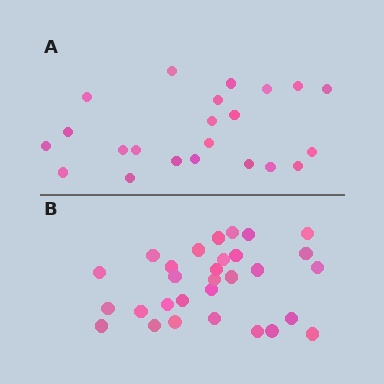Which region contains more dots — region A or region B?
Region B (the bottom region) has more dots.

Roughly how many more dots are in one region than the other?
Region B has roughly 8 or so more dots than region A.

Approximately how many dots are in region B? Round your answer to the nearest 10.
About 30 dots.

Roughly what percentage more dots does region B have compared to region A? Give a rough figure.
About 35% more.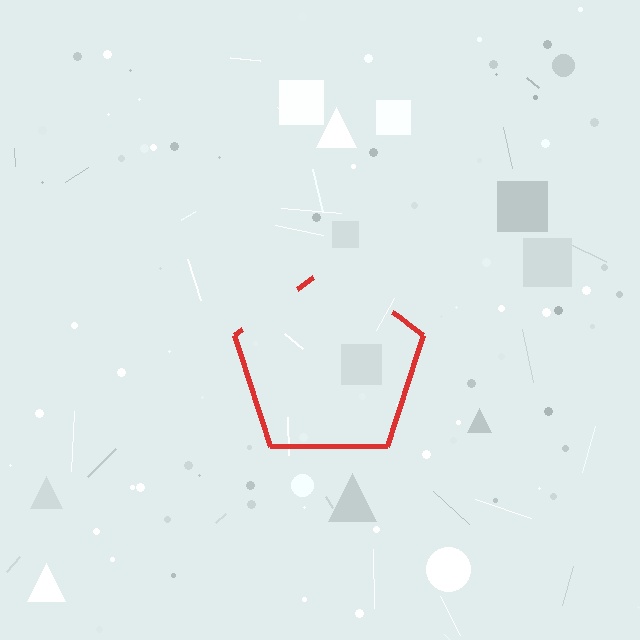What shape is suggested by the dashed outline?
The dashed outline suggests a pentagon.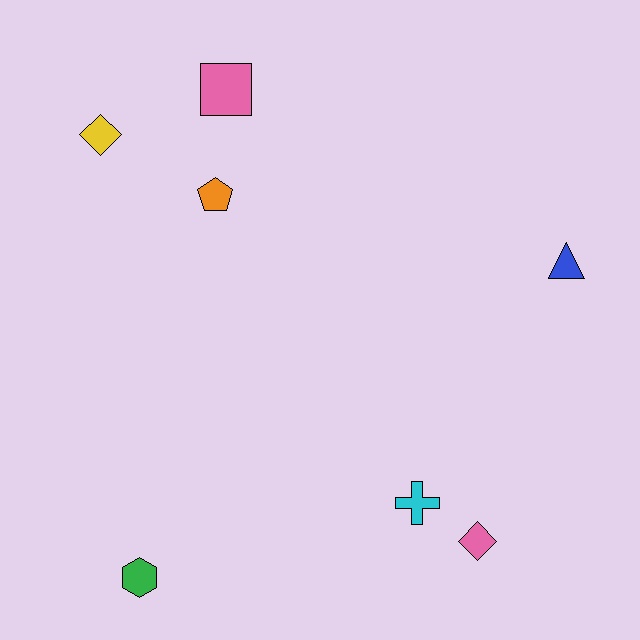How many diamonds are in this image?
There are 2 diamonds.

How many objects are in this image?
There are 7 objects.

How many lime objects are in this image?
There are no lime objects.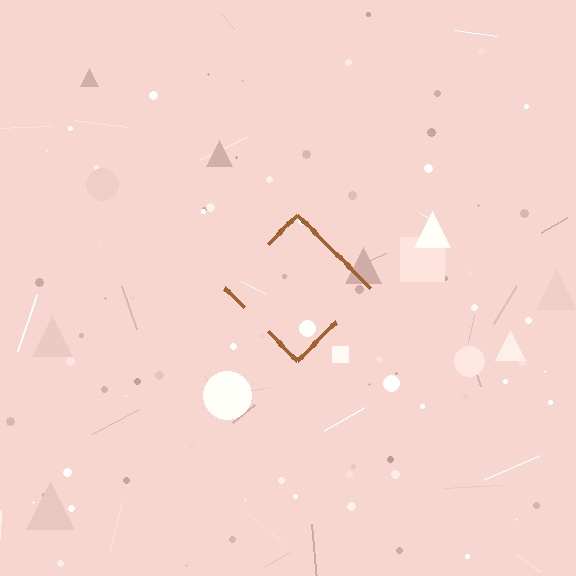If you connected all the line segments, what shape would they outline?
They would outline a diamond.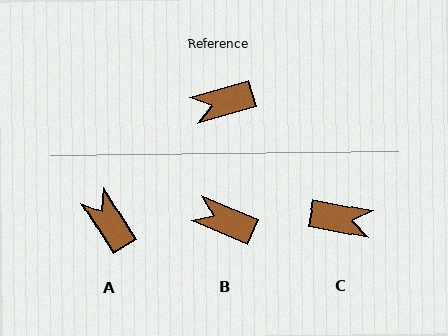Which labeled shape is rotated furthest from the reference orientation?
C, about 152 degrees away.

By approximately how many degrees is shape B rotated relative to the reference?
Approximately 40 degrees clockwise.